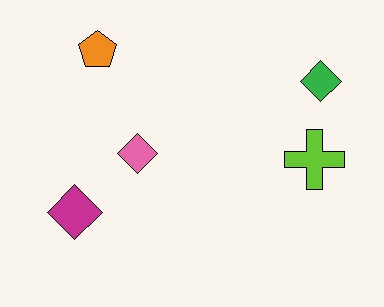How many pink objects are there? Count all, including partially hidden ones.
There is 1 pink object.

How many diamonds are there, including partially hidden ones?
There are 3 diamonds.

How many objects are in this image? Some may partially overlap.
There are 5 objects.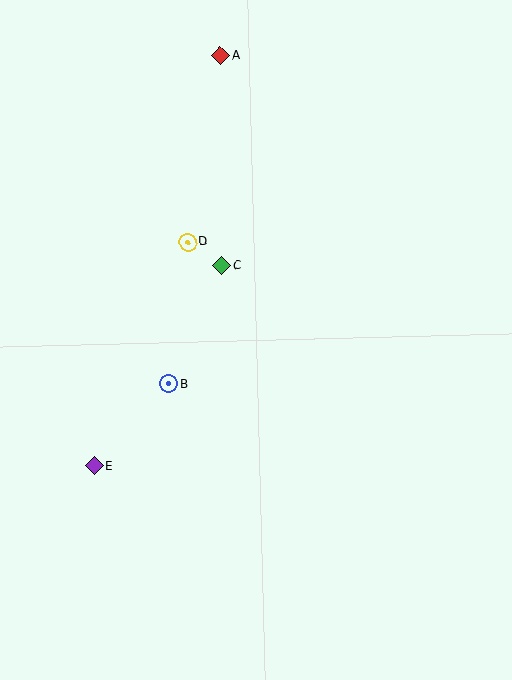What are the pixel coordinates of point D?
Point D is at (188, 242).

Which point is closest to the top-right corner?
Point A is closest to the top-right corner.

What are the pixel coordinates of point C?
Point C is at (222, 266).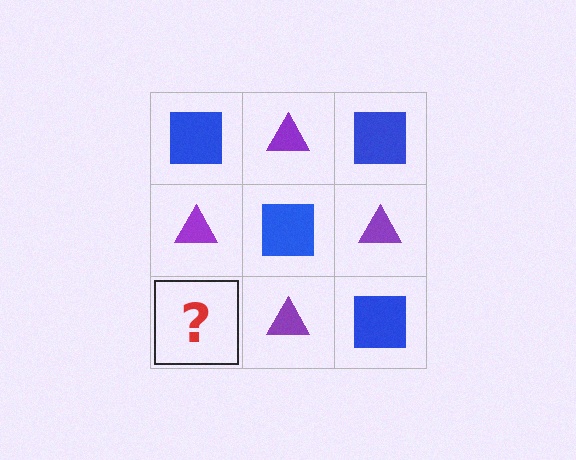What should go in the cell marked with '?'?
The missing cell should contain a blue square.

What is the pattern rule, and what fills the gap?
The rule is that it alternates blue square and purple triangle in a checkerboard pattern. The gap should be filled with a blue square.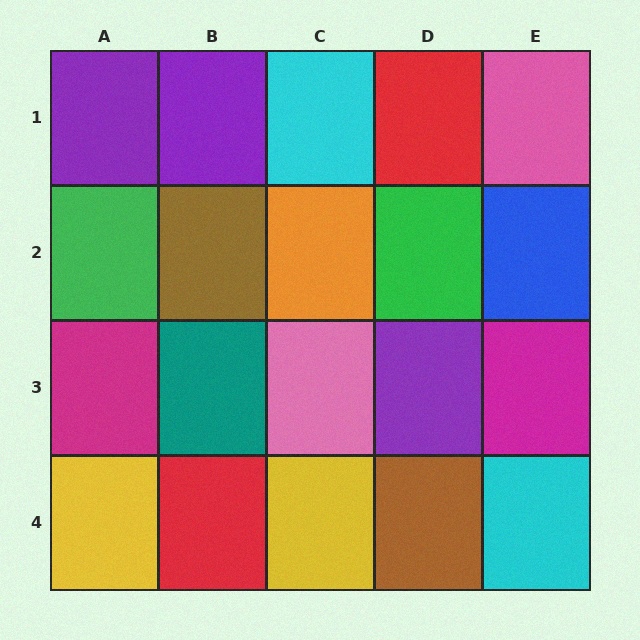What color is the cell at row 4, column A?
Yellow.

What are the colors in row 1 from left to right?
Purple, purple, cyan, red, pink.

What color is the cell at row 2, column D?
Green.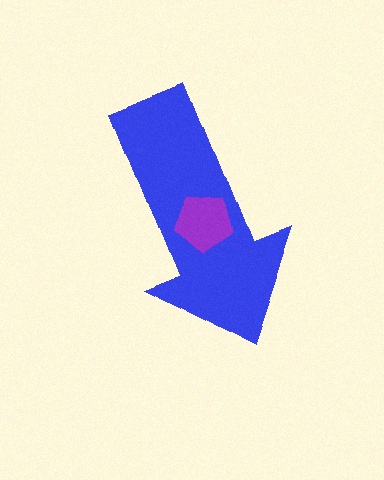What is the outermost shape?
The blue arrow.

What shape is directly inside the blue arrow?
The purple pentagon.